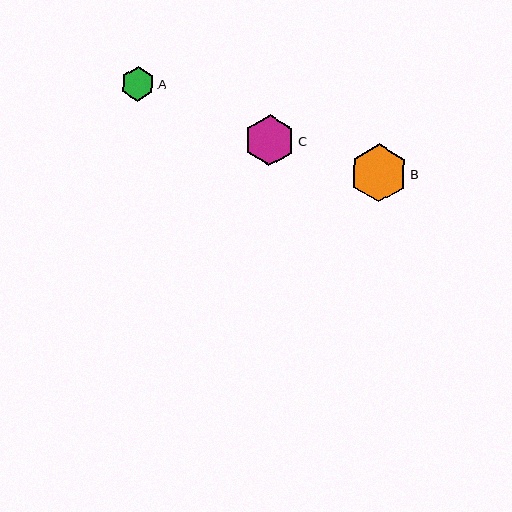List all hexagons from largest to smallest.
From largest to smallest: B, C, A.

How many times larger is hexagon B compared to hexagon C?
Hexagon B is approximately 1.2 times the size of hexagon C.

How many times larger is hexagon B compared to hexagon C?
Hexagon B is approximately 1.2 times the size of hexagon C.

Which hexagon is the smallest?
Hexagon A is the smallest with a size of approximately 34 pixels.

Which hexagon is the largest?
Hexagon B is the largest with a size of approximately 58 pixels.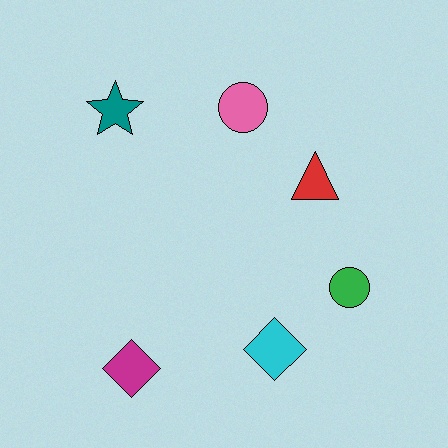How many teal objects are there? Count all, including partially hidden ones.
There is 1 teal object.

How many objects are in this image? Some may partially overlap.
There are 6 objects.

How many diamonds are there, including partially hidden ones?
There are 2 diamonds.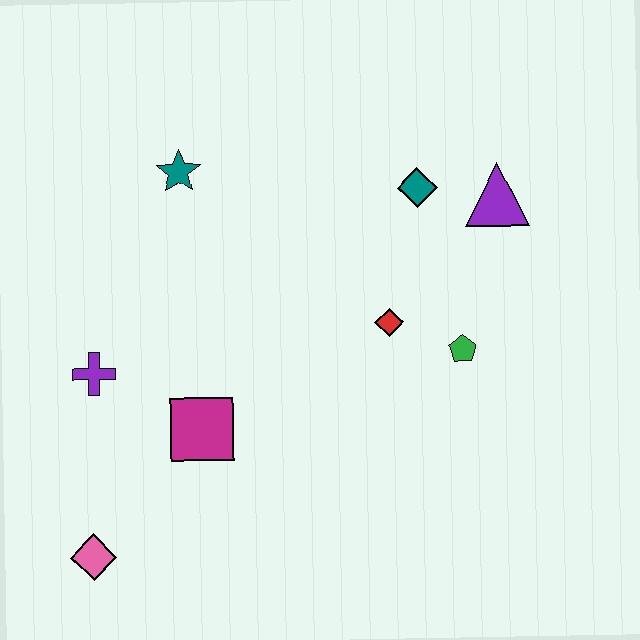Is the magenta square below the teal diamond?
Yes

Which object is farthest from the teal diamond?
The pink diamond is farthest from the teal diamond.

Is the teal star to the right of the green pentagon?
No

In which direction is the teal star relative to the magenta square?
The teal star is above the magenta square.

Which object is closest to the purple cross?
The magenta square is closest to the purple cross.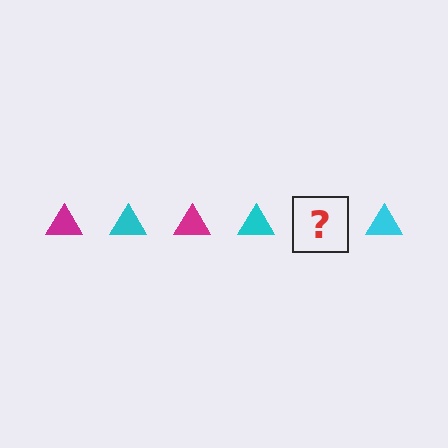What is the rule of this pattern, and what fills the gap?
The rule is that the pattern cycles through magenta, cyan triangles. The gap should be filled with a magenta triangle.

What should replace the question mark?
The question mark should be replaced with a magenta triangle.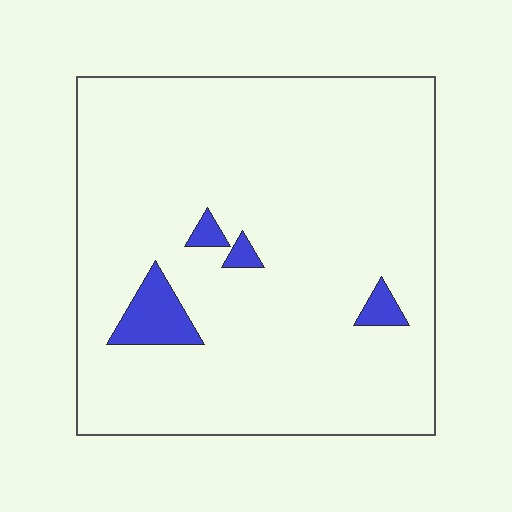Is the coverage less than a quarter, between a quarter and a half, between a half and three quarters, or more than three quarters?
Less than a quarter.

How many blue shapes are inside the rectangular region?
4.